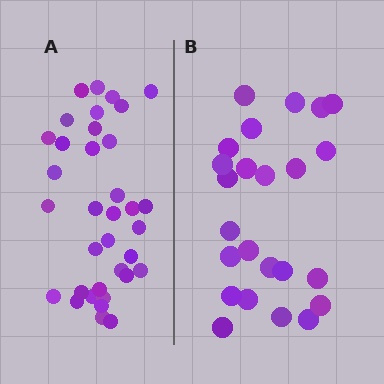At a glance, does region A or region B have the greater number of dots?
Region A (the left region) has more dots.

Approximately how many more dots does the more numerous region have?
Region A has roughly 12 or so more dots than region B.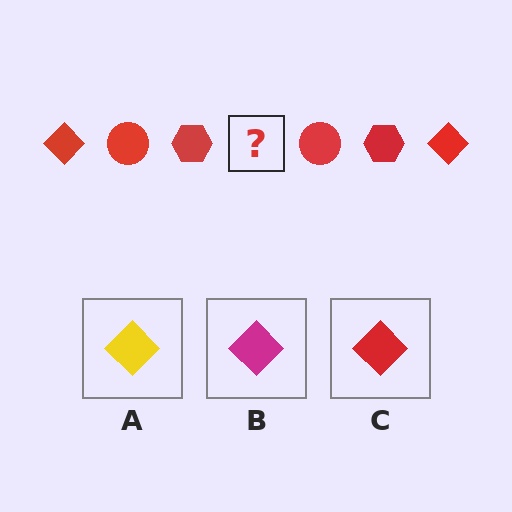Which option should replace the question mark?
Option C.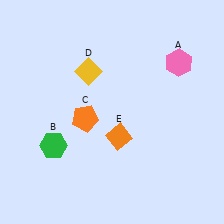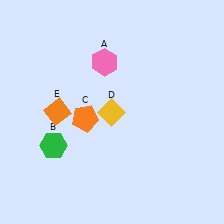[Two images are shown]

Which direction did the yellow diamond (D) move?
The yellow diamond (D) moved down.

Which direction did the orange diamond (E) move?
The orange diamond (E) moved left.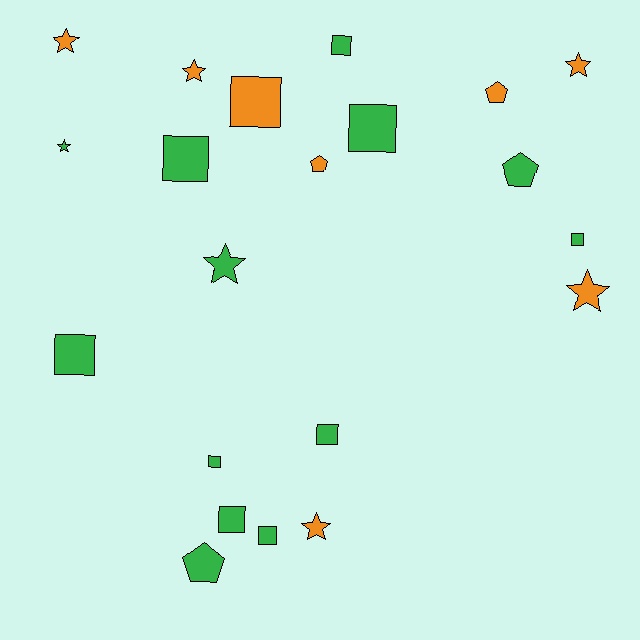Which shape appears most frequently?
Square, with 10 objects.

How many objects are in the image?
There are 21 objects.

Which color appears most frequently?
Green, with 13 objects.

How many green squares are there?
There are 9 green squares.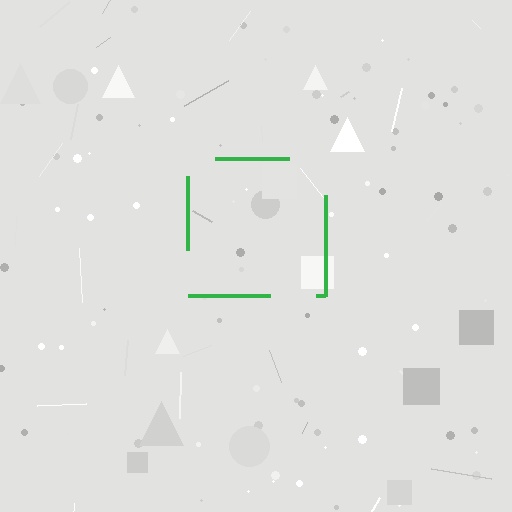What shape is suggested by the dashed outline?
The dashed outline suggests a square.